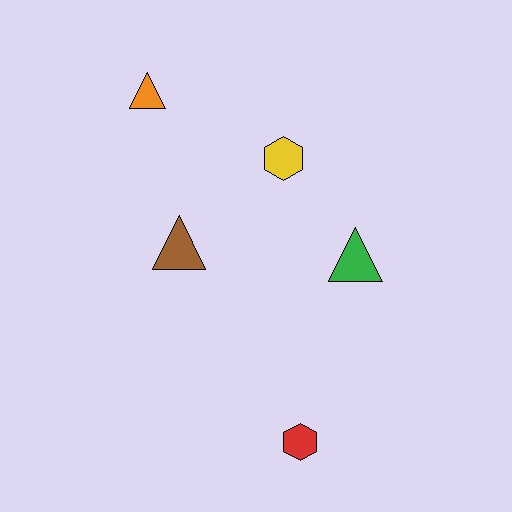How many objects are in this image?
There are 5 objects.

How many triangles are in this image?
There are 3 triangles.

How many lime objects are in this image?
There are no lime objects.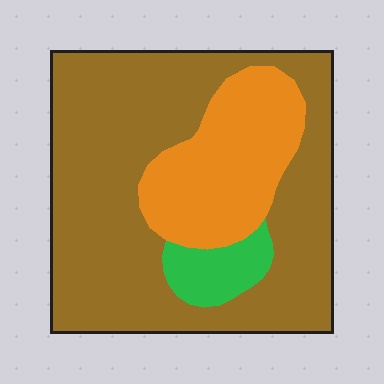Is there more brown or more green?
Brown.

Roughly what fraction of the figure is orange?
Orange takes up about one quarter (1/4) of the figure.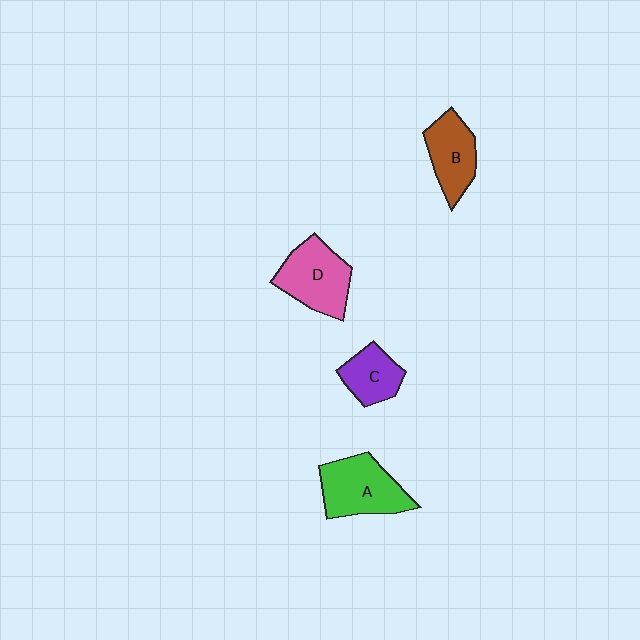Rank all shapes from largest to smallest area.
From largest to smallest: A (green), D (pink), B (brown), C (purple).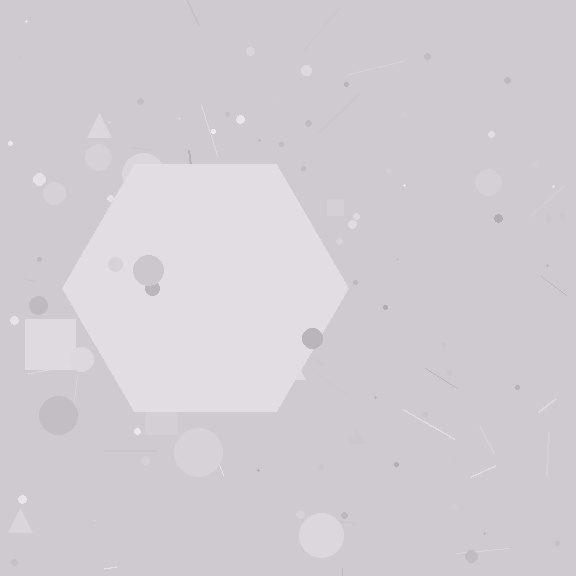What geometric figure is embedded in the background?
A hexagon is embedded in the background.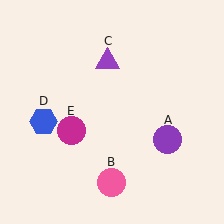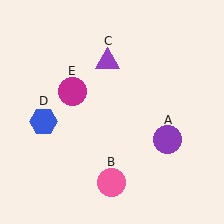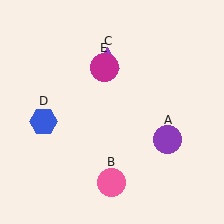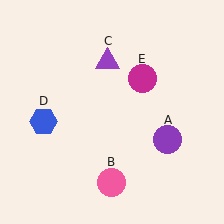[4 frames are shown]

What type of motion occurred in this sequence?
The magenta circle (object E) rotated clockwise around the center of the scene.